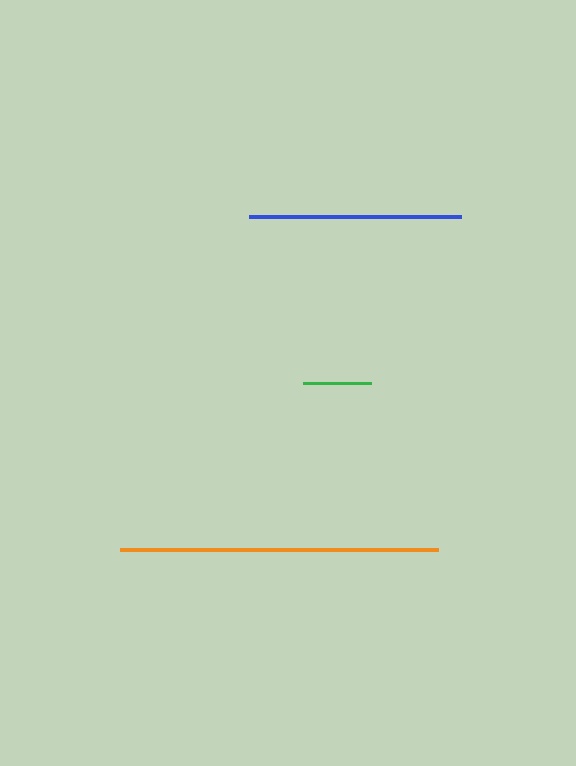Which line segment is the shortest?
The green line is the shortest at approximately 68 pixels.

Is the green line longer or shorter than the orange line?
The orange line is longer than the green line.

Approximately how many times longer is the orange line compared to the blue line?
The orange line is approximately 1.5 times the length of the blue line.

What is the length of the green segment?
The green segment is approximately 68 pixels long.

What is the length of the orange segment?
The orange segment is approximately 319 pixels long.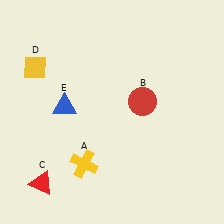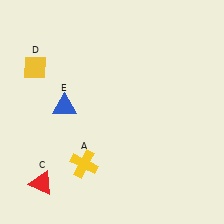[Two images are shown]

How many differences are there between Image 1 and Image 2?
There is 1 difference between the two images.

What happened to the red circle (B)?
The red circle (B) was removed in Image 2. It was in the top-right area of Image 1.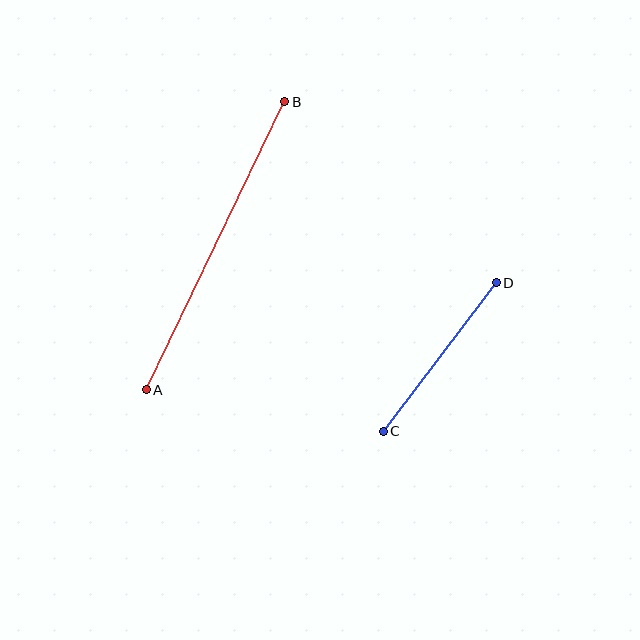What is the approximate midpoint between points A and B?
The midpoint is at approximately (215, 246) pixels.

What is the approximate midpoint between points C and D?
The midpoint is at approximately (440, 357) pixels.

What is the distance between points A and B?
The distance is approximately 320 pixels.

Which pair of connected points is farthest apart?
Points A and B are farthest apart.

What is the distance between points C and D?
The distance is approximately 187 pixels.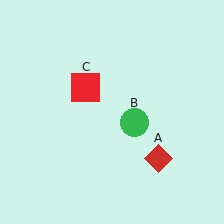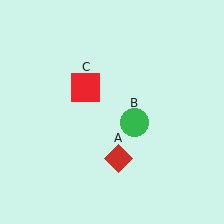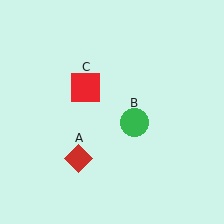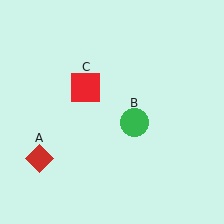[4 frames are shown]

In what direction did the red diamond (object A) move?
The red diamond (object A) moved left.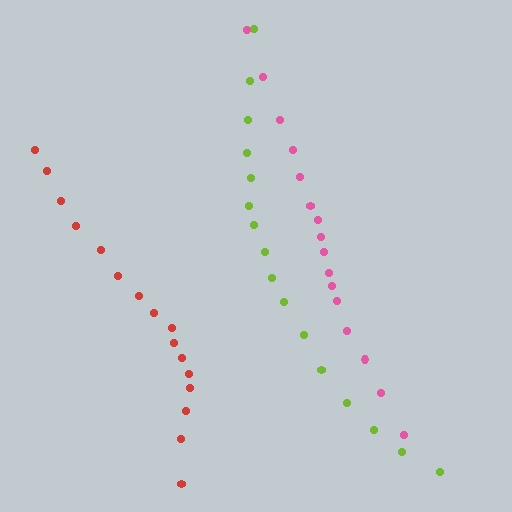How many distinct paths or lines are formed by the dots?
There are 3 distinct paths.